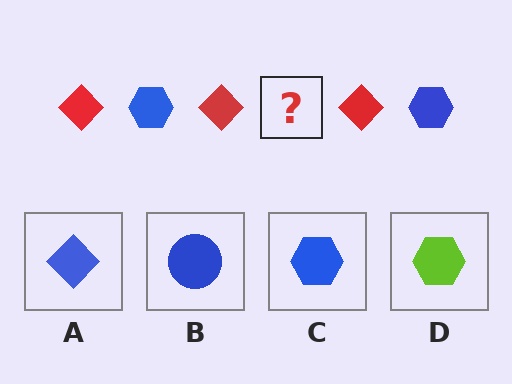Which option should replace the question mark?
Option C.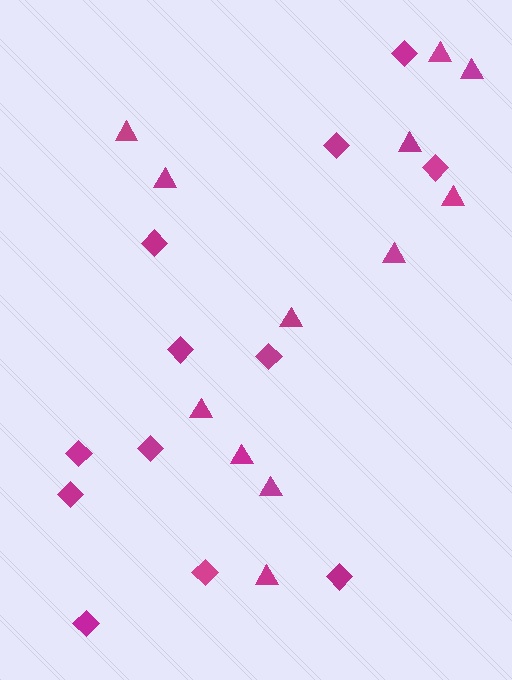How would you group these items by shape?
There are 2 groups: one group of diamonds (12) and one group of triangles (12).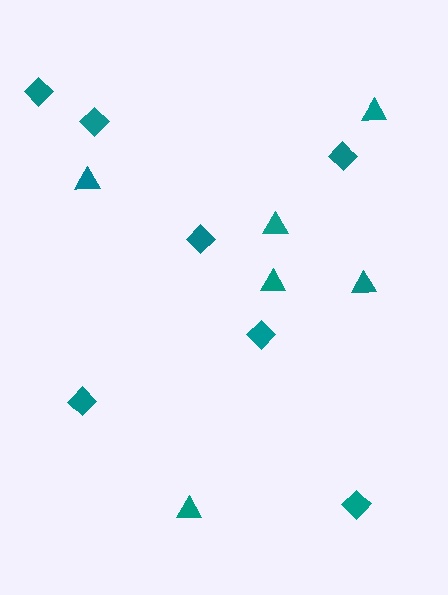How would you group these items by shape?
There are 2 groups: one group of triangles (6) and one group of diamonds (7).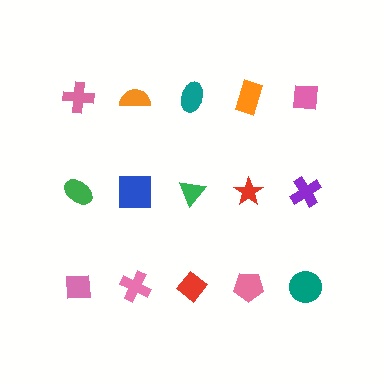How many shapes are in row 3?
5 shapes.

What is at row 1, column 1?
A pink cross.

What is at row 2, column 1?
A green ellipse.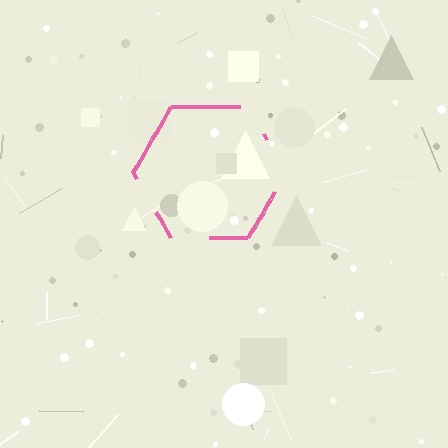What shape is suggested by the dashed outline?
The dashed outline suggests a hexagon.